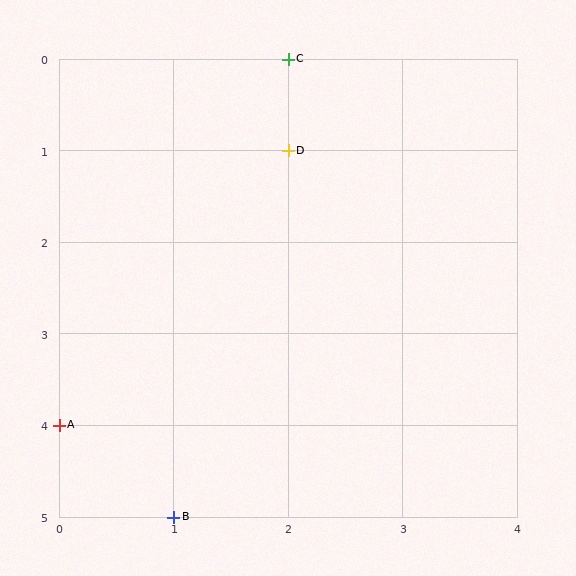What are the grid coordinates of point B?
Point B is at grid coordinates (1, 5).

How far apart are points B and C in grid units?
Points B and C are 1 column and 5 rows apart (about 5.1 grid units diagonally).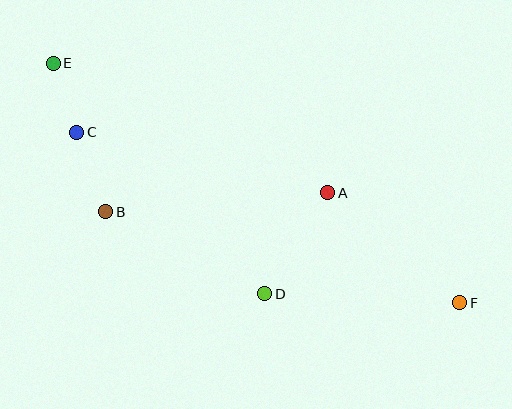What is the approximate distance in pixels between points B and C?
The distance between B and C is approximately 85 pixels.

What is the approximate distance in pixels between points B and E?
The distance between B and E is approximately 158 pixels.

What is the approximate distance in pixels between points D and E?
The distance between D and E is approximately 313 pixels.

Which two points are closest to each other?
Points C and E are closest to each other.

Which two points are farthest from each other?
Points E and F are farthest from each other.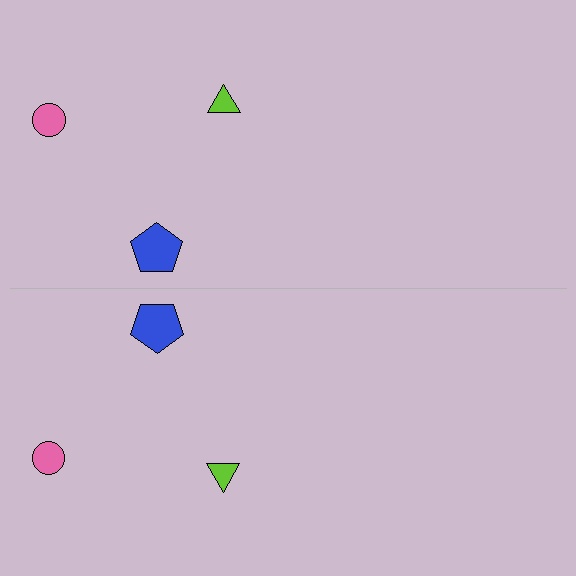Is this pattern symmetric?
Yes, this pattern has bilateral (reflection) symmetry.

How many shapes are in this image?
There are 6 shapes in this image.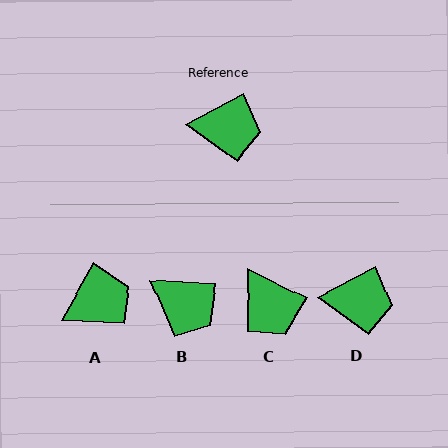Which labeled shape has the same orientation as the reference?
D.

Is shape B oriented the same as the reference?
No, it is off by about 31 degrees.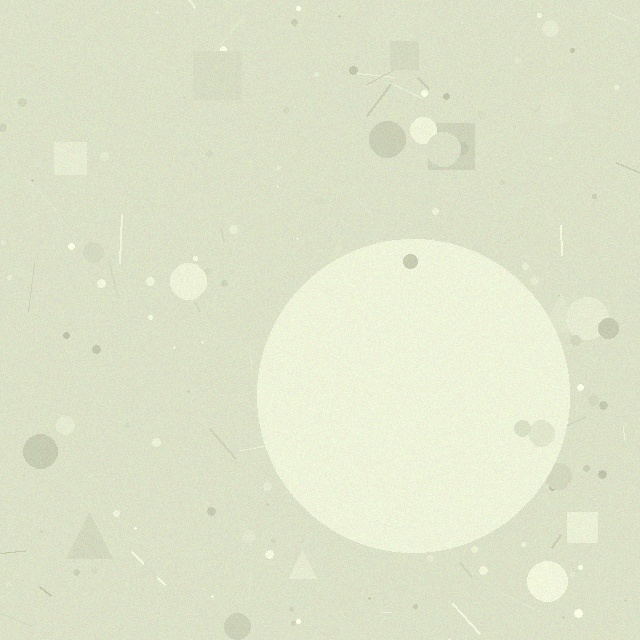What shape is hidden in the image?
A circle is hidden in the image.